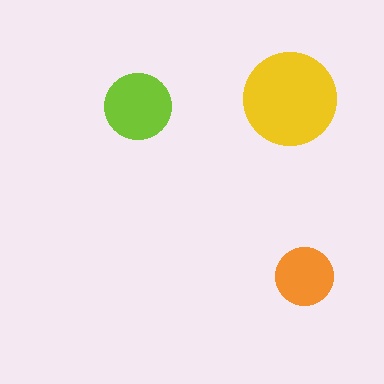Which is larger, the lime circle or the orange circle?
The lime one.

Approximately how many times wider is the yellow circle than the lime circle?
About 1.5 times wider.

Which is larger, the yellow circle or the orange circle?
The yellow one.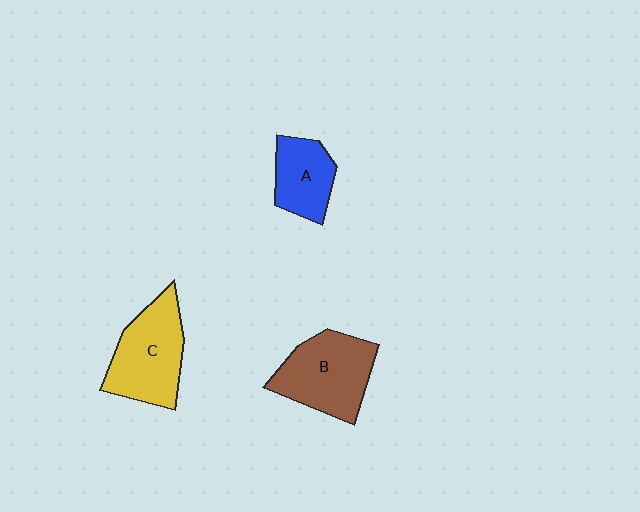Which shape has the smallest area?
Shape A (blue).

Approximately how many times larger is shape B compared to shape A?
Approximately 1.6 times.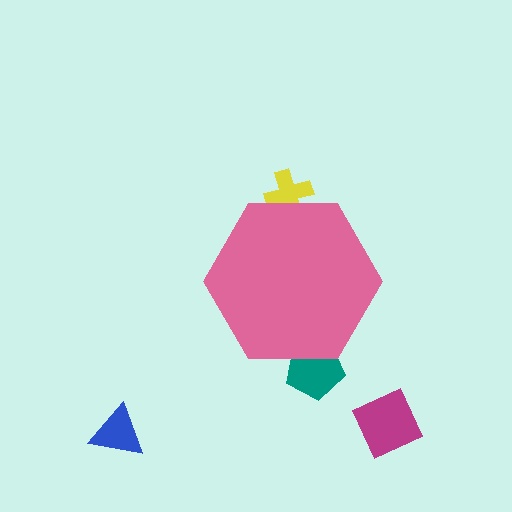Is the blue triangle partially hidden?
No, the blue triangle is fully visible.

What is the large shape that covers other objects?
A pink hexagon.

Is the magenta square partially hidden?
No, the magenta square is fully visible.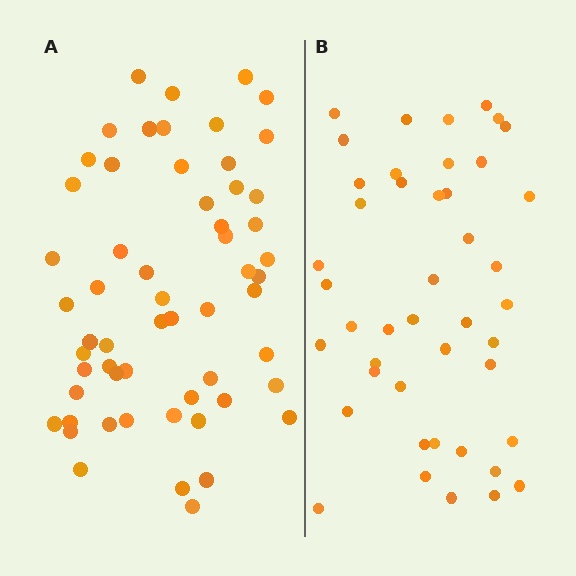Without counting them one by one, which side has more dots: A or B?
Region A (the left region) has more dots.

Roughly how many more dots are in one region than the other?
Region A has approximately 15 more dots than region B.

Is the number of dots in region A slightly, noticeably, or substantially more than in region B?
Region A has noticeably more, but not dramatically so. The ratio is roughly 1.3 to 1.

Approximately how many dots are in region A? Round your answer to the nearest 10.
About 60 dots. (The exact count is 58, which rounds to 60.)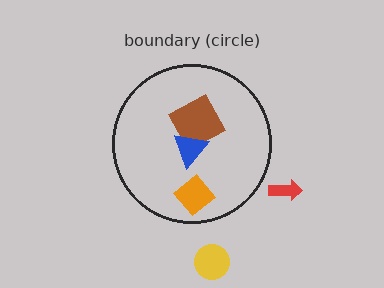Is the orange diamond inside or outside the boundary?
Inside.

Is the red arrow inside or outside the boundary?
Outside.